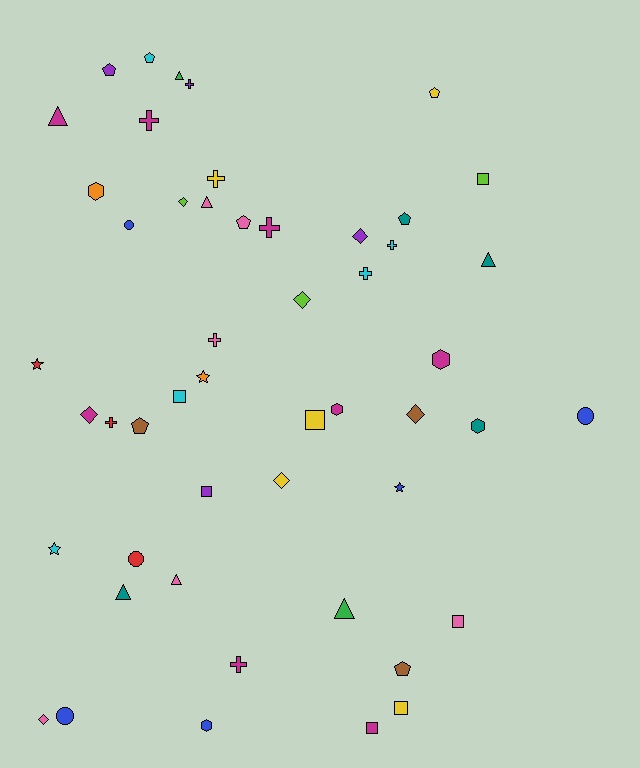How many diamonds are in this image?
There are 7 diamonds.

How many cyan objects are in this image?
There are 5 cyan objects.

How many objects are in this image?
There are 50 objects.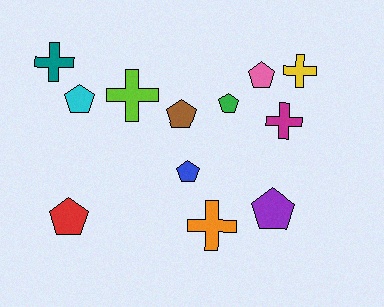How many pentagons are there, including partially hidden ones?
There are 7 pentagons.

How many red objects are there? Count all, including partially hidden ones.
There is 1 red object.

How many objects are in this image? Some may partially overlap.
There are 12 objects.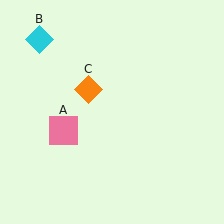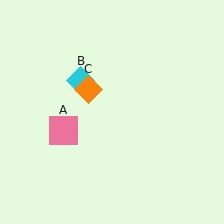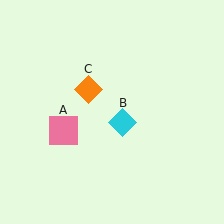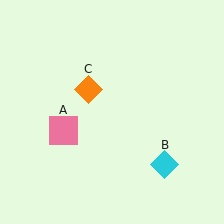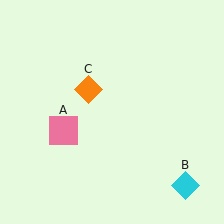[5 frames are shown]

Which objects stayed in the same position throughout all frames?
Pink square (object A) and orange diamond (object C) remained stationary.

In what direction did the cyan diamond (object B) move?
The cyan diamond (object B) moved down and to the right.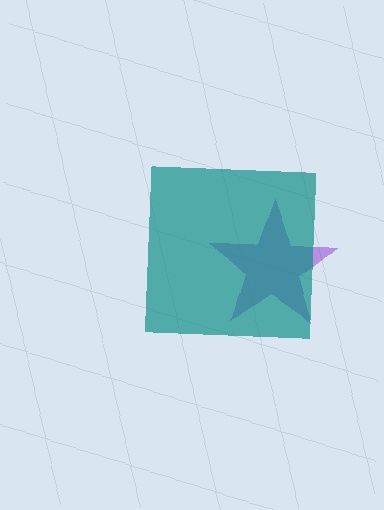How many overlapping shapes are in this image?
There are 2 overlapping shapes in the image.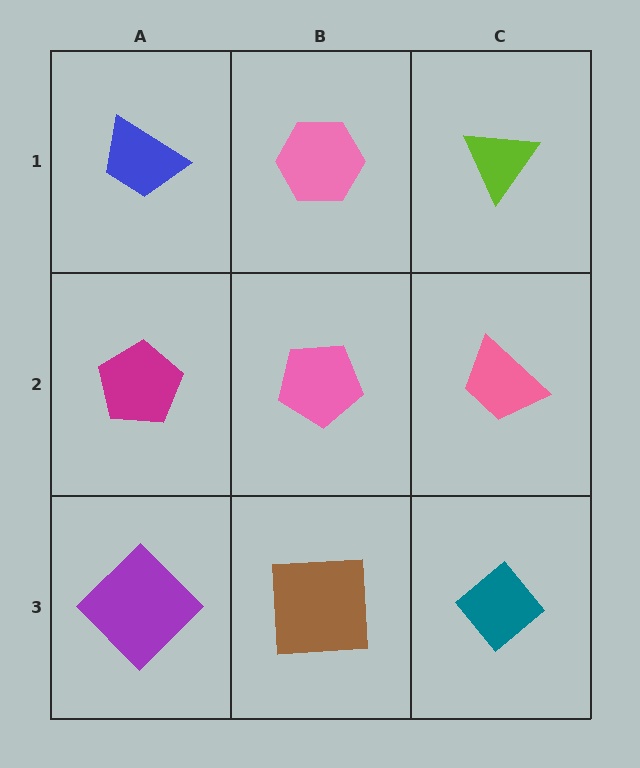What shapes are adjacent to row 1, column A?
A magenta pentagon (row 2, column A), a pink hexagon (row 1, column B).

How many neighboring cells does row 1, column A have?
2.